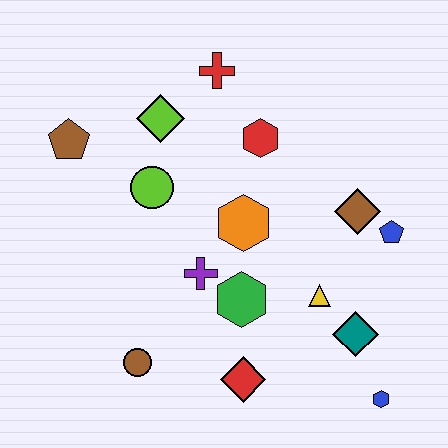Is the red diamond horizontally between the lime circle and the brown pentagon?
No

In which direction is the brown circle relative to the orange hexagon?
The brown circle is below the orange hexagon.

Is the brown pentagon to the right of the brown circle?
No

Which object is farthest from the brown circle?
The red cross is farthest from the brown circle.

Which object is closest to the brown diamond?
The blue pentagon is closest to the brown diamond.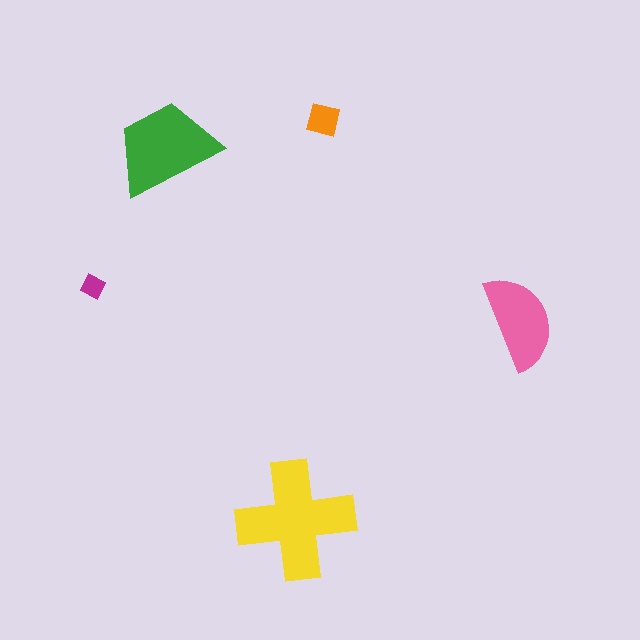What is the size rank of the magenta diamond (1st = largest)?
5th.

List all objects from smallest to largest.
The magenta diamond, the orange square, the pink semicircle, the green trapezoid, the yellow cross.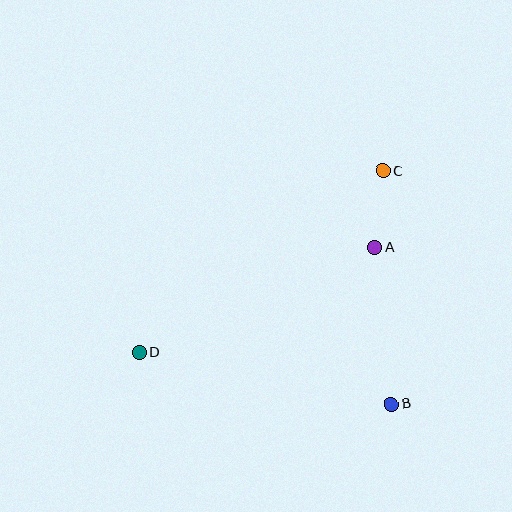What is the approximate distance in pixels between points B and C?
The distance between B and C is approximately 233 pixels.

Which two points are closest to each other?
Points A and C are closest to each other.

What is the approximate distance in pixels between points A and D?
The distance between A and D is approximately 258 pixels.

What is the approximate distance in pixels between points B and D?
The distance between B and D is approximately 257 pixels.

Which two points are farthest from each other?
Points C and D are farthest from each other.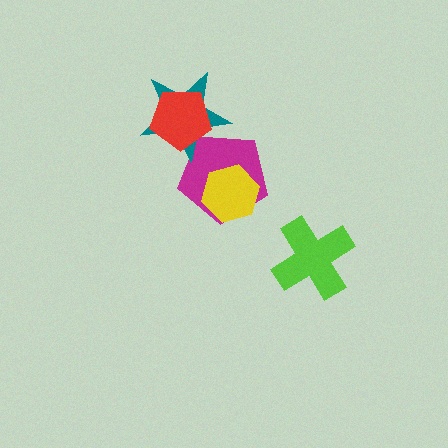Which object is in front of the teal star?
The red pentagon is in front of the teal star.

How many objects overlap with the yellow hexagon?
1 object overlaps with the yellow hexagon.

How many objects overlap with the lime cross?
0 objects overlap with the lime cross.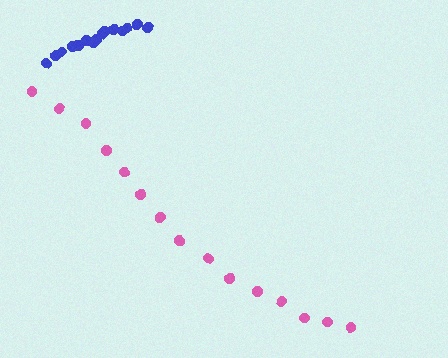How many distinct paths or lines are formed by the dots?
There are 2 distinct paths.